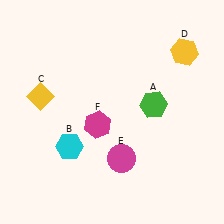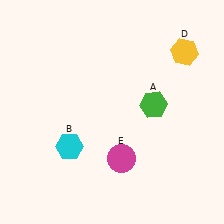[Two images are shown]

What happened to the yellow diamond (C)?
The yellow diamond (C) was removed in Image 2. It was in the top-left area of Image 1.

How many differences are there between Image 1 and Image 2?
There are 2 differences between the two images.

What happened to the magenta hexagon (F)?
The magenta hexagon (F) was removed in Image 2. It was in the bottom-left area of Image 1.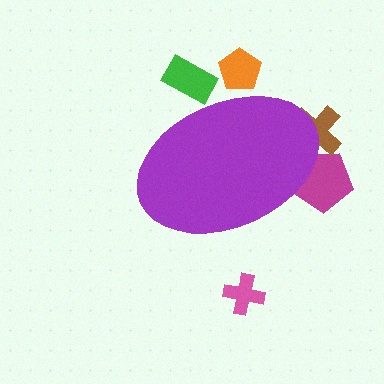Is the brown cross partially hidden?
Yes, the brown cross is partially hidden behind the purple ellipse.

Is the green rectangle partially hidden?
Yes, the green rectangle is partially hidden behind the purple ellipse.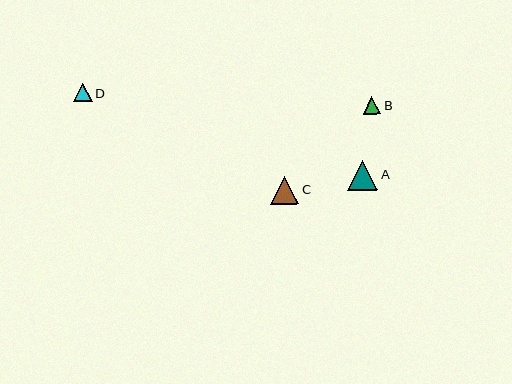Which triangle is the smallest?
Triangle B is the smallest with a size of approximately 17 pixels.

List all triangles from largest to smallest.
From largest to smallest: A, C, D, B.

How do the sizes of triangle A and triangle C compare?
Triangle A and triangle C are approximately the same size.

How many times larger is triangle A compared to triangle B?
Triangle A is approximately 1.7 times the size of triangle B.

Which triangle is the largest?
Triangle A is the largest with a size of approximately 30 pixels.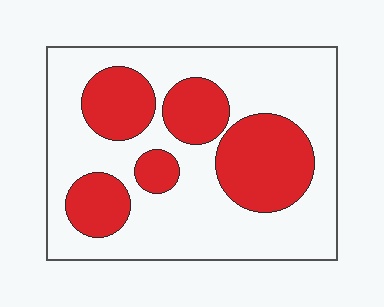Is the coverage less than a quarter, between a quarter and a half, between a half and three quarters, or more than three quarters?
Between a quarter and a half.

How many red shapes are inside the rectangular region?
5.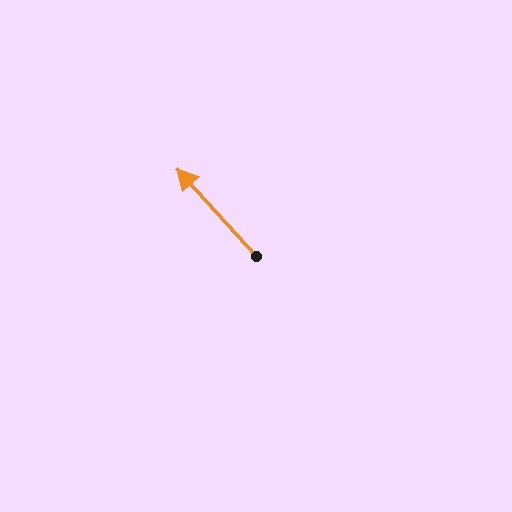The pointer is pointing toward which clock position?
Roughly 11 o'clock.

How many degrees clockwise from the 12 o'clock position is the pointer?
Approximately 318 degrees.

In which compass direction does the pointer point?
Northwest.